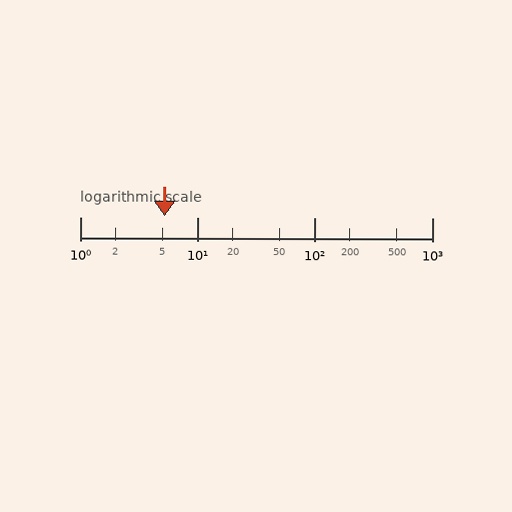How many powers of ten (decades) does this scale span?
The scale spans 3 decades, from 1 to 1000.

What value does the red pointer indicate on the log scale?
The pointer indicates approximately 5.3.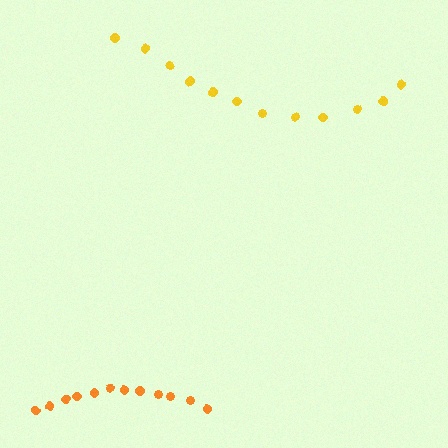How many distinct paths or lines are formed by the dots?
There are 2 distinct paths.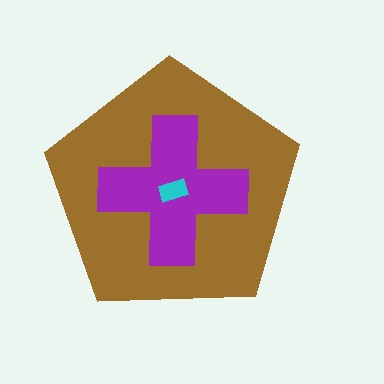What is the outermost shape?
The brown pentagon.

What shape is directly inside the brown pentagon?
The purple cross.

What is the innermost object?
The cyan rectangle.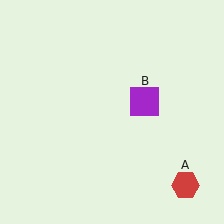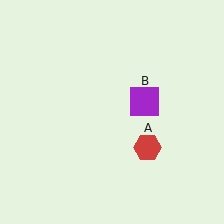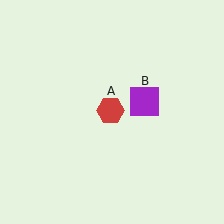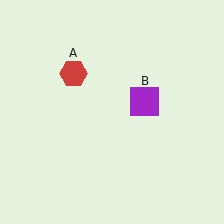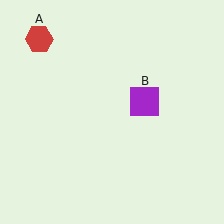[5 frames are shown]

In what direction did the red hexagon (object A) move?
The red hexagon (object A) moved up and to the left.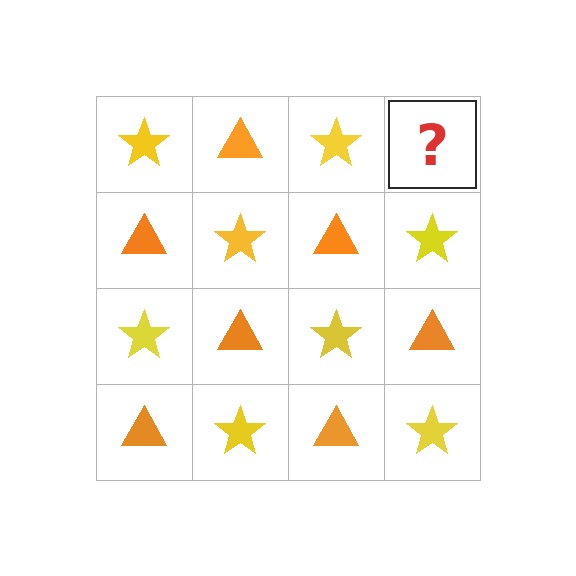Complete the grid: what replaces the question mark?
The question mark should be replaced with an orange triangle.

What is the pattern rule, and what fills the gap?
The rule is that it alternates yellow star and orange triangle in a checkerboard pattern. The gap should be filled with an orange triangle.